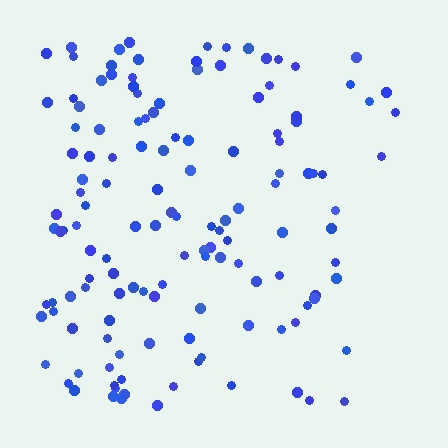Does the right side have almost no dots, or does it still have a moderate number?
Still a moderate number, just noticeably fewer than the left.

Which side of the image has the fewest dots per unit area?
The right.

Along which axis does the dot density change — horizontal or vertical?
Horizontal.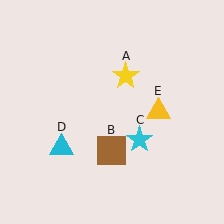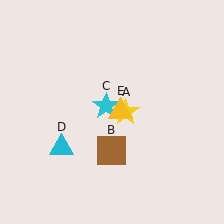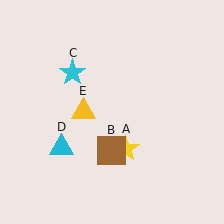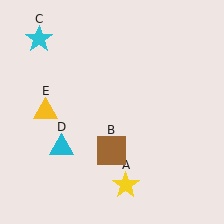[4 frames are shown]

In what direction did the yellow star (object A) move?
The yellow star (object A) moved down.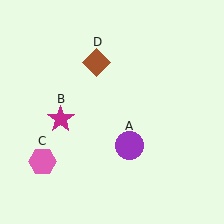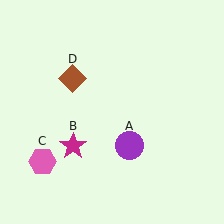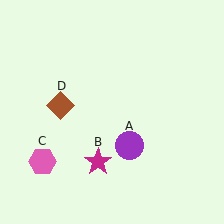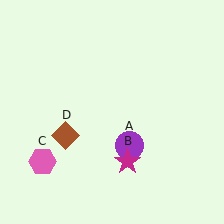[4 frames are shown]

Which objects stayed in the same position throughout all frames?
Purple circle (object A) and pink hexagon (object C) remained stationary.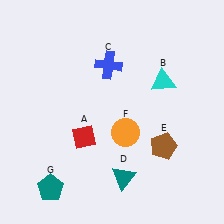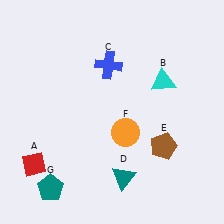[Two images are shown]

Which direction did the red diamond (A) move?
The red diamond (A) moved left.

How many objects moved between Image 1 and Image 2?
1 object moved between the two images.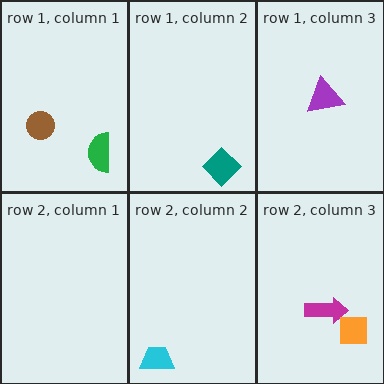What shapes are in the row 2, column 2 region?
The cyan trapezoid.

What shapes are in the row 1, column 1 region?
The green semicircle, the brown circle.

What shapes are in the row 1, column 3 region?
The purple triangle.